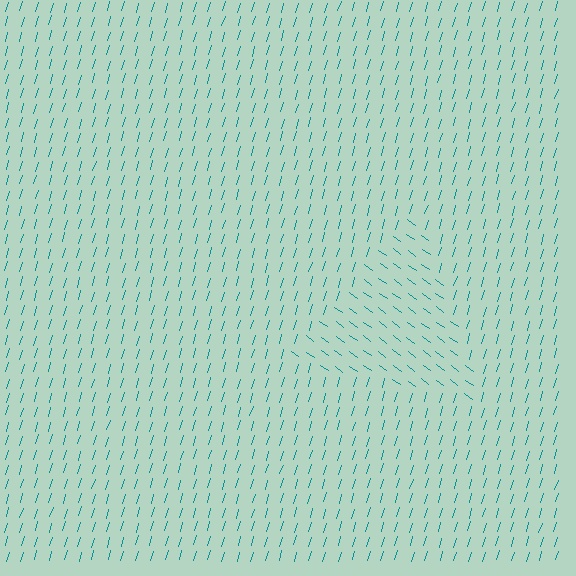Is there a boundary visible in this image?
Yes, there is a texture boundary formed by a change in line orientation.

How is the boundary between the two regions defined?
The boundary is defined purely by a change in line orientation (approximately 70 degrees difference). All lines are the same color and thickness.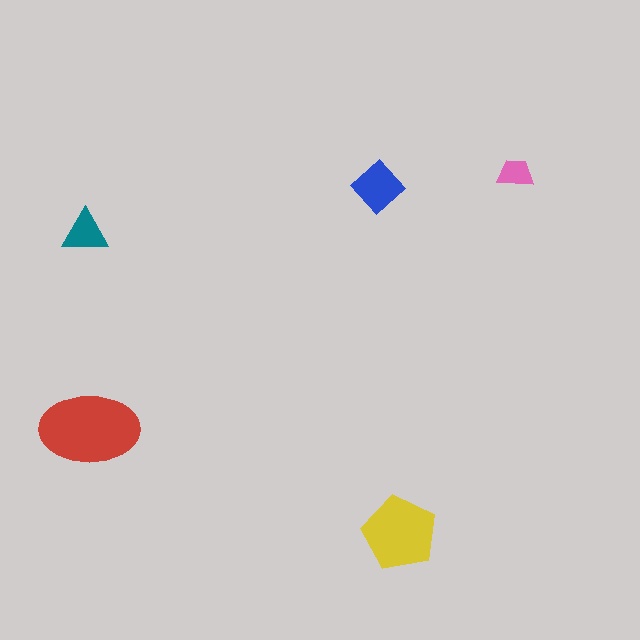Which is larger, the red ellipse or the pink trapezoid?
The red ellipse.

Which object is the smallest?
The pink trapezoid.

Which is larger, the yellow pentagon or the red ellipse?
The red ellipse.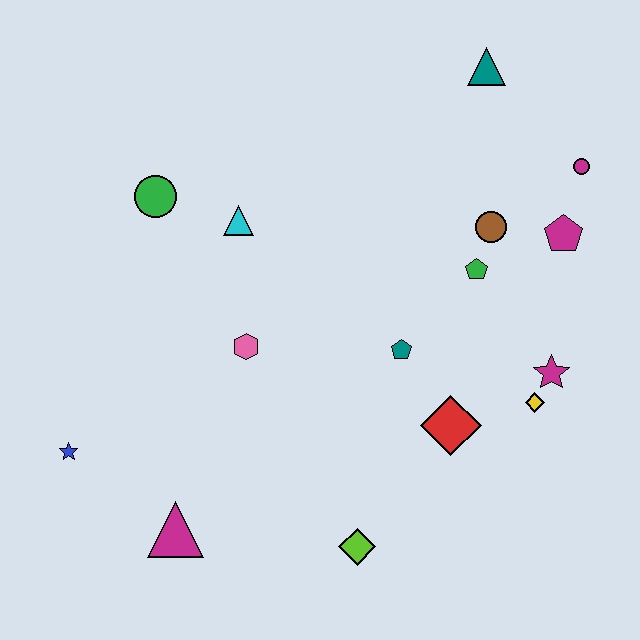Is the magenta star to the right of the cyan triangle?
Yes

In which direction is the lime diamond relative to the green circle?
The lime diamond is below the green circle.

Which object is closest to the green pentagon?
The brown circle is closest to the green pentagon.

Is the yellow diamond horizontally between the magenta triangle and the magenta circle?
Yes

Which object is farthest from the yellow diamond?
The blue star is farthest from the yellow diamond.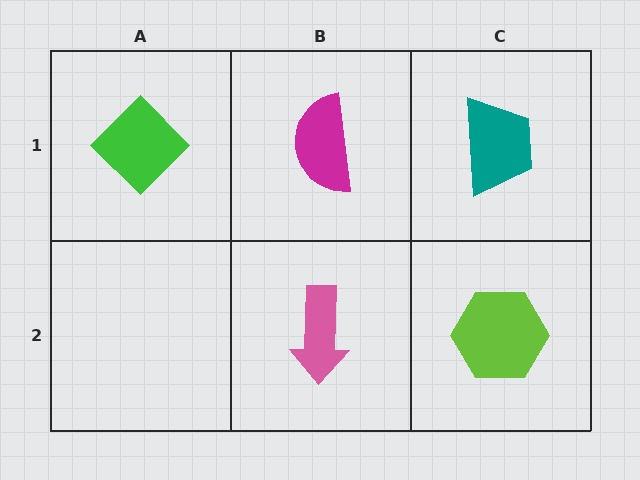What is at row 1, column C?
A teal trapezoid.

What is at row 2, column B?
A pink arrow.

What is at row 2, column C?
A lime hexagon.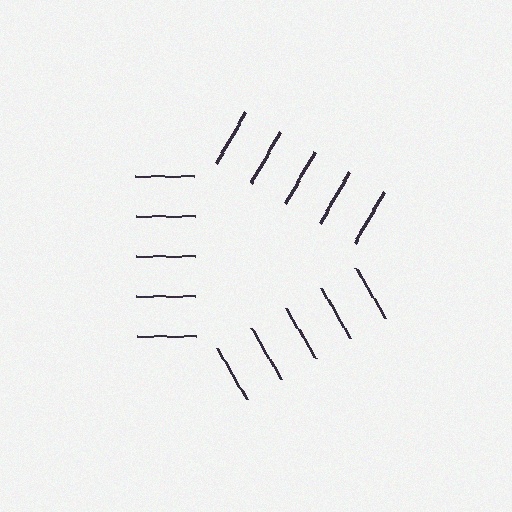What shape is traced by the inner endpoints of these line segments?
An illusory triangle — the line segments terminate on its edges but no continuous stroke is drawn.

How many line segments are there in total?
15 — 5 along each of the 3 edges.